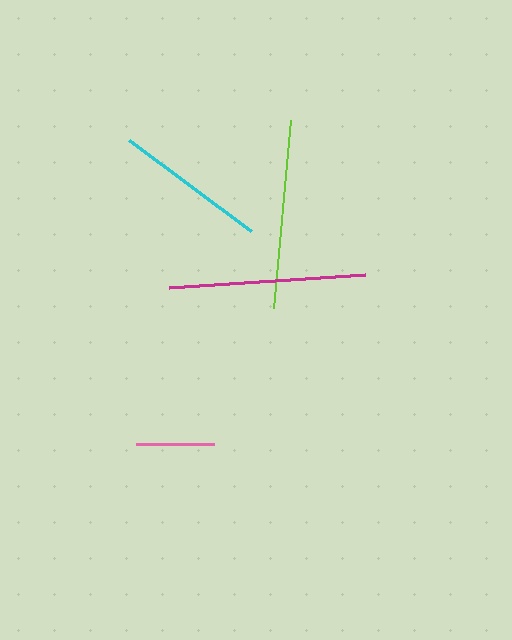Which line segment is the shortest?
The pink line is the shortest at approximately 79 pixels.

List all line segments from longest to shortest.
From longest to shortest: magenta, lime, cyan, pink.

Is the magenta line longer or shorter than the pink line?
The magenta line is longer than the pink line.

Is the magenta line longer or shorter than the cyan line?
The magenta line is longer than the cyan line.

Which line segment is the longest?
The magenta line is the longest at approximately 196 pixels.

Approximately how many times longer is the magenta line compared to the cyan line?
The magenta line is approximately 1.3 times the length of the cyan line.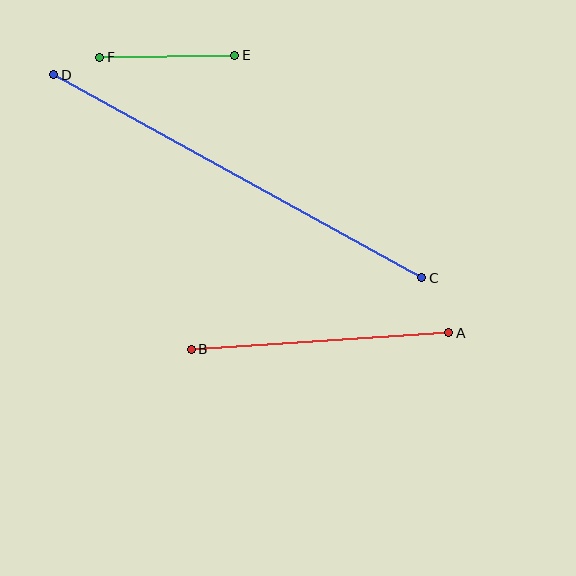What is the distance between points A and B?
The distance is approximately 258 pixels.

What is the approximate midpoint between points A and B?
The midpoint is at approximately (320, 341) pixels.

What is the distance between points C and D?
The distance is approximately 420 pixels.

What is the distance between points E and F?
The distance is approximately 135 pixels.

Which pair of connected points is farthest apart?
Points C and D are farthest apart.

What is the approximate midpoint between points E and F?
The midpoint is at approximately (167, 56) pixels.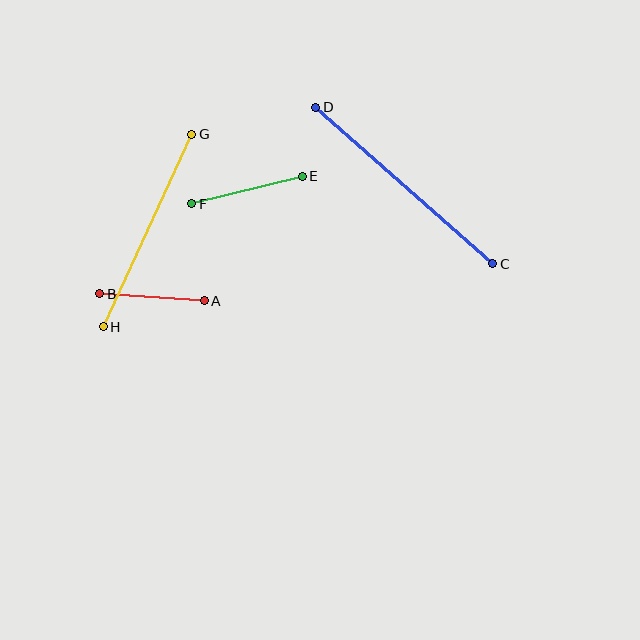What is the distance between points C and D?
The distance is approximately 236 pixels.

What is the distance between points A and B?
The distance is approximately 104 pixels.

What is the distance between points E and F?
The distance is approximately 113 pixels.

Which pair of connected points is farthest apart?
Points C and D are farthest apart.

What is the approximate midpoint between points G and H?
The midpoint is at approximately (148, 230) pixels.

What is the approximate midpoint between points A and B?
The midpoint is at approximately (152, 297) pixels.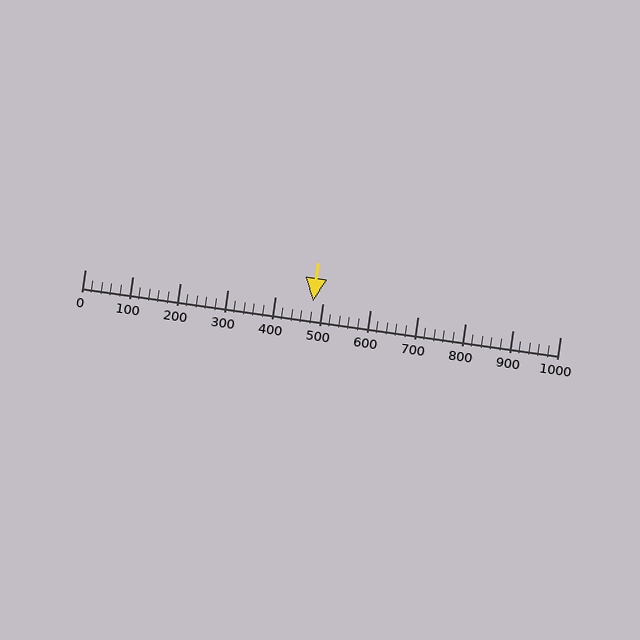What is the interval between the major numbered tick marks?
The major tick marks are spaced 100 units apart.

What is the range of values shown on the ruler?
The ruler shows values from 0 to 1000.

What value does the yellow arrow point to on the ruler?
The yellow arrow points to approximately 480.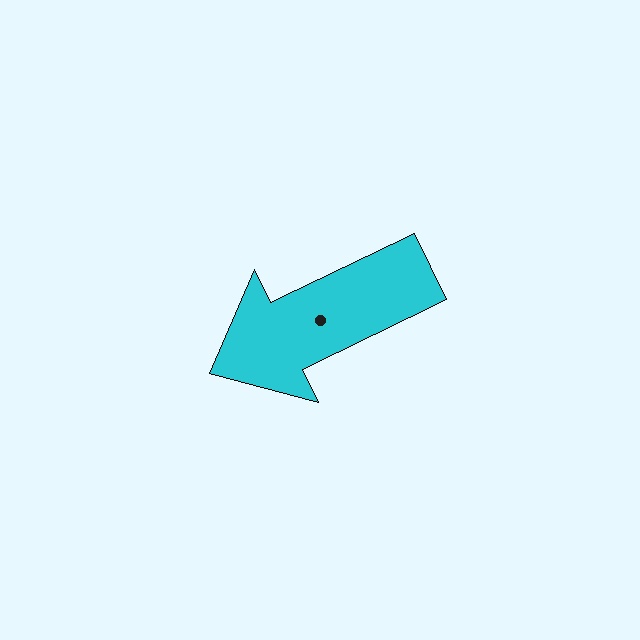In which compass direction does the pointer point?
Southwest.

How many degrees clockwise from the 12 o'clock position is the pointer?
Approximately 244 degrees.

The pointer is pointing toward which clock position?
Roughly 8 o'clock.